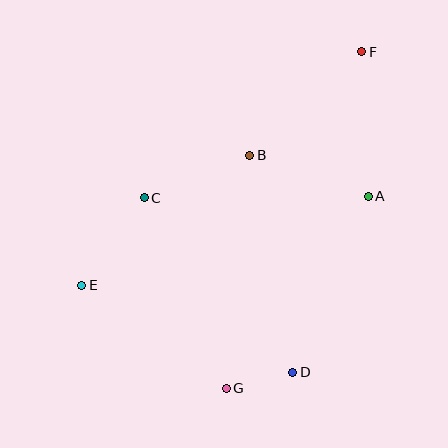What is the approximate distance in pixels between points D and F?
The distance between D and F is approximately 328 pixels.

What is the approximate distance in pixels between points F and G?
The distance between F and G is approximately 363 pixels.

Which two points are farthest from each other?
Points E and F are farthest from each other.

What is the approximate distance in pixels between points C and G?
The distance between C and G is approximately 207 pixels.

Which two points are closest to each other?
Points D and G are closest to each other.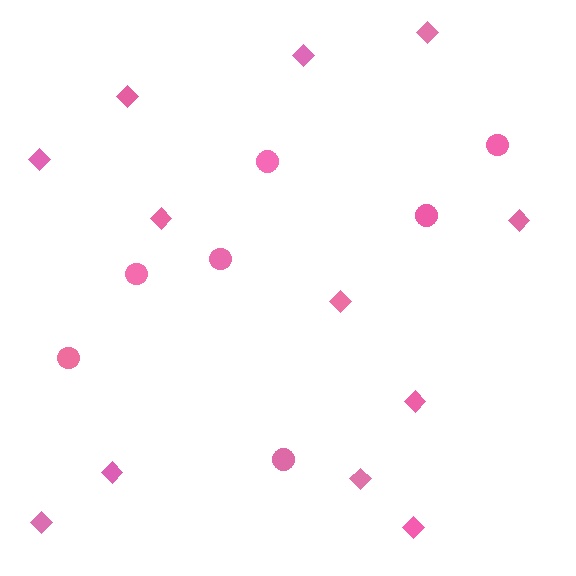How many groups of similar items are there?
There are 2 groups: one group of circles (7) and one group of diamonds (12).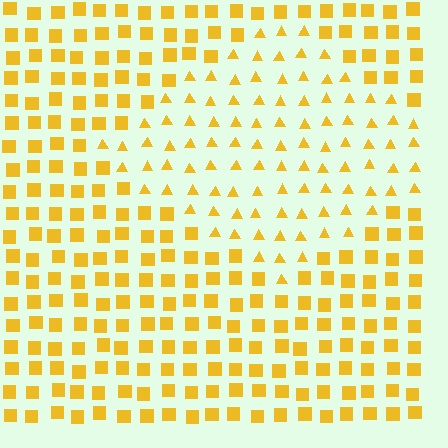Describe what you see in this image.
The image is filled with small yellow elements arranged in a uniform grid. A diamond-shaped region contains triangles, while the surrounding area contains squares. The boundary is defined purely by the change in element shape.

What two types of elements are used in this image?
The image uses triangles inside the diamond region and squares outside it.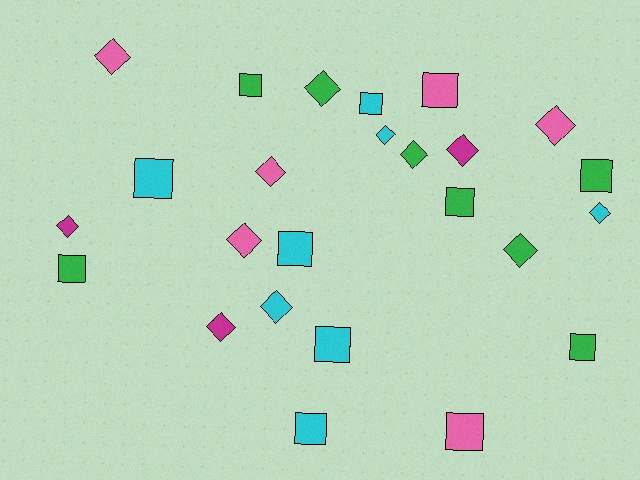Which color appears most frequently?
Green, with 8 objects.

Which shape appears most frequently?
Diamond, with 13 objects.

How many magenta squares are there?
There are no magenta squares.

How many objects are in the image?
There are 25 objects.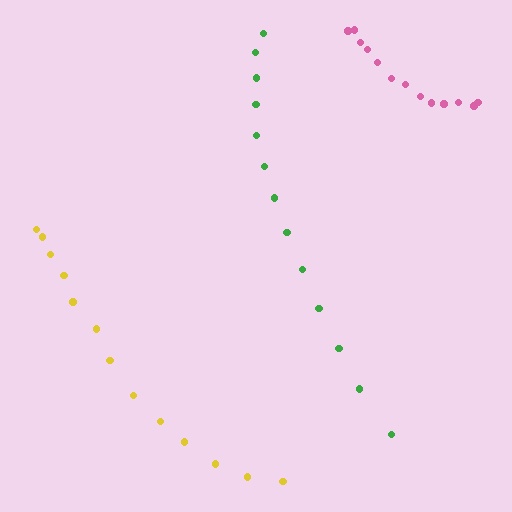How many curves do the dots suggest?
There are 3 distinct paths.